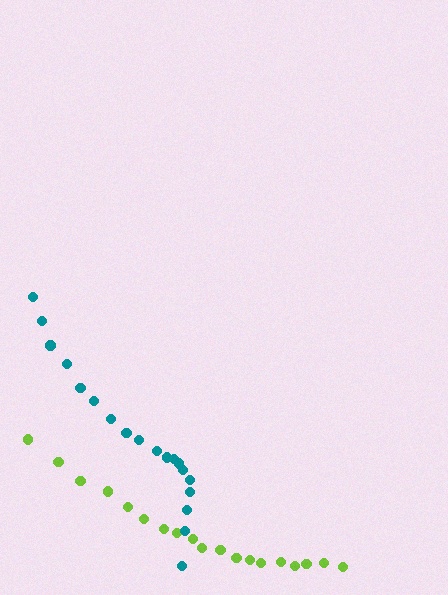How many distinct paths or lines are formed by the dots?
There are 2 distinct paths.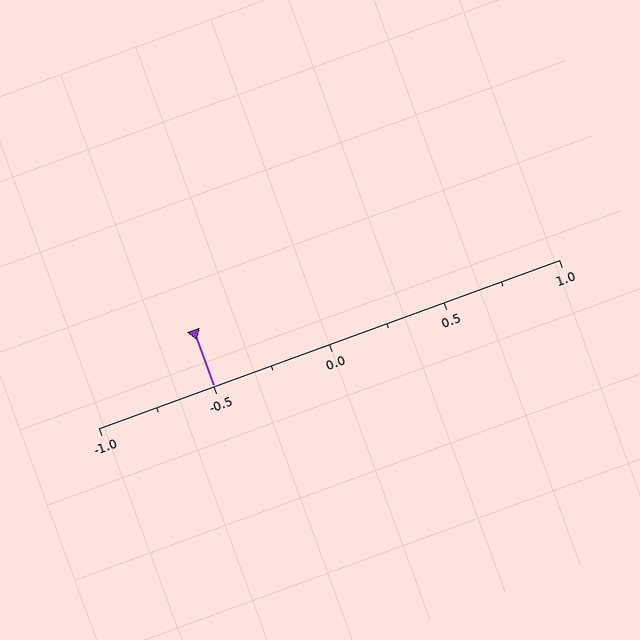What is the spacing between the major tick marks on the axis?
The major ticks are spaced 0.5 apart.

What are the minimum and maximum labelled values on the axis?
The axis runs from -1.0 to 1.0.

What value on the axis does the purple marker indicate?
The marker indicates approximately -0.5.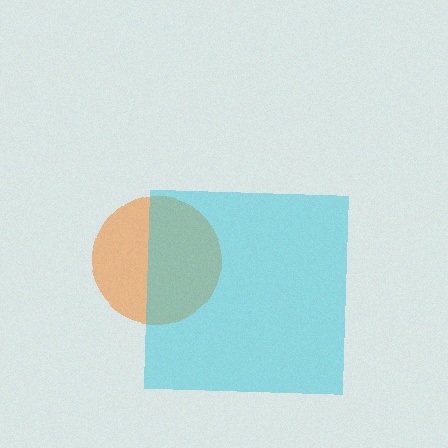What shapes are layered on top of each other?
The layered shapes are: an orange circle, a cyan square.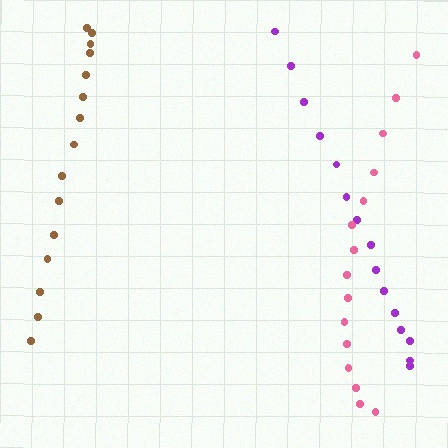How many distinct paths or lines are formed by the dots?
There are 3 distinct paths.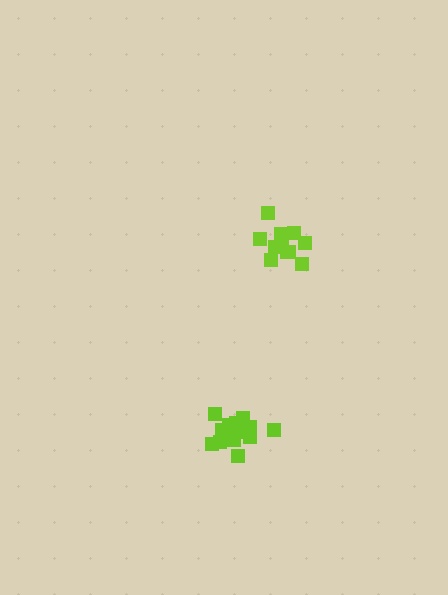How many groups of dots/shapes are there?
There are 2 groups.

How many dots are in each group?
Group 1: 16 dots, Group 2: 11 dots (27 total).